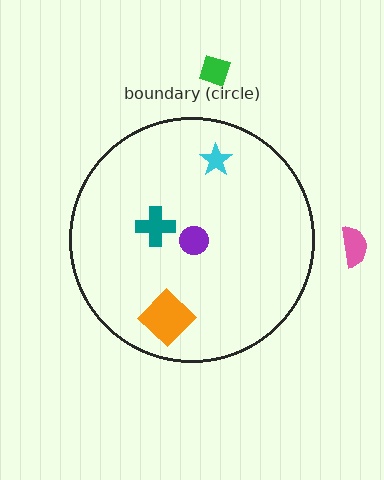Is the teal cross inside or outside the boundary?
Inside.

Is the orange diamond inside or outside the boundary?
Inside.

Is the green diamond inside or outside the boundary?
Outside.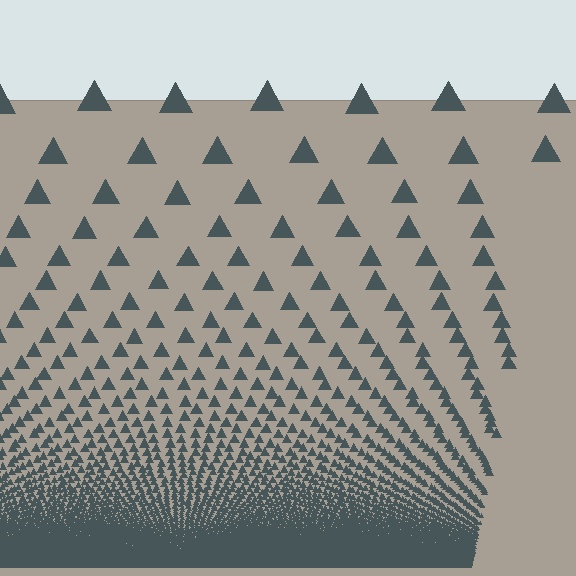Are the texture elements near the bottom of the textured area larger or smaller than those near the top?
Smaller. The gradient is inverted — elements near the bottom are smaller and denser.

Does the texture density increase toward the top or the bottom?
Density increases toward the bottom.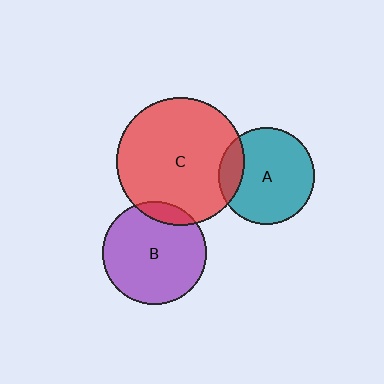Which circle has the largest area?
Circle C (red).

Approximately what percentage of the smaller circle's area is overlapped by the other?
Approximately 10%.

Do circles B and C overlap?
Yes.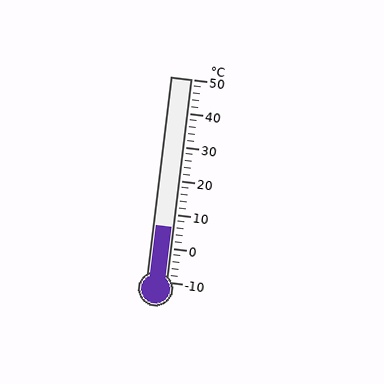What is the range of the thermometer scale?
The thermometer scale ranges from -10°C to 50°C.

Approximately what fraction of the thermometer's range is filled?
The thermometer is filled to approximately 25% of its range.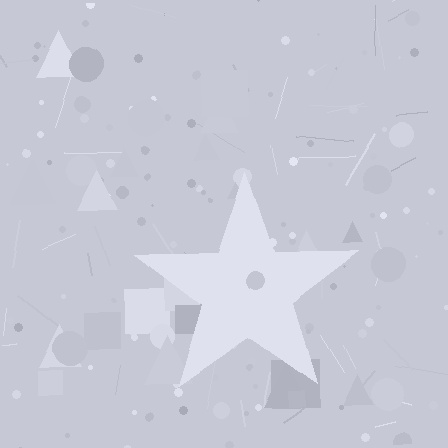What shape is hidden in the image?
A star is hidden in the image.